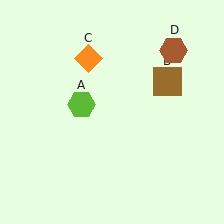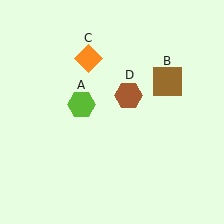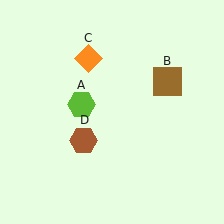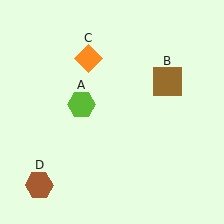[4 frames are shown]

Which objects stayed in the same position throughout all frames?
Lime hexagon (object A) and brown square (object B) and orange diamond (object C) remained stationary.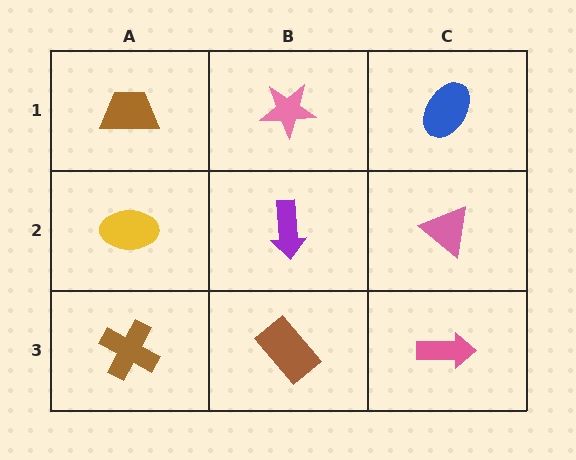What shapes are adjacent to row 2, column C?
A blue ellipse (row 1, column C), a pink arrow (row 3, column C), a purple arrow (row 2, column B).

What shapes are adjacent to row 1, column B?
A purple arrow (row 2, column B), a brown trapezoid (row 1, column A), a blue ellipse (row 1, column C).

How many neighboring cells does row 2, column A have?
3.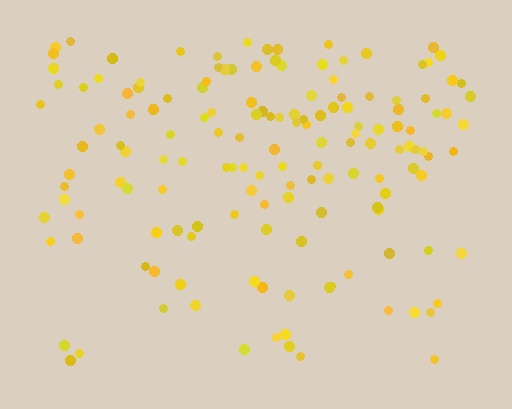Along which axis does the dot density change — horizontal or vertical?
Vertical.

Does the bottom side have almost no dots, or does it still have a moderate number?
Still a moderate number, just noticeably fewer than the top.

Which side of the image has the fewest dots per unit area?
The bottom.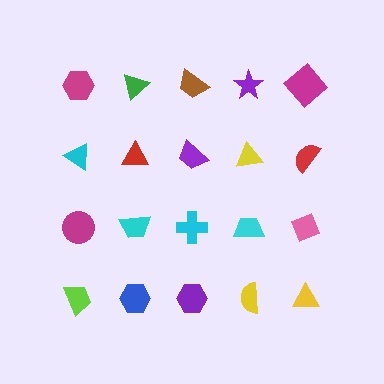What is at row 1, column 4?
A purple star.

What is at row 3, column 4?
A cyan trapezoid.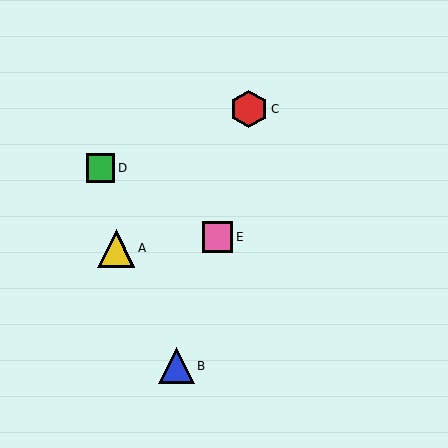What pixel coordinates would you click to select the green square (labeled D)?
Click at (101, 168) to select the green square D.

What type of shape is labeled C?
Shape C is a red hexagon.